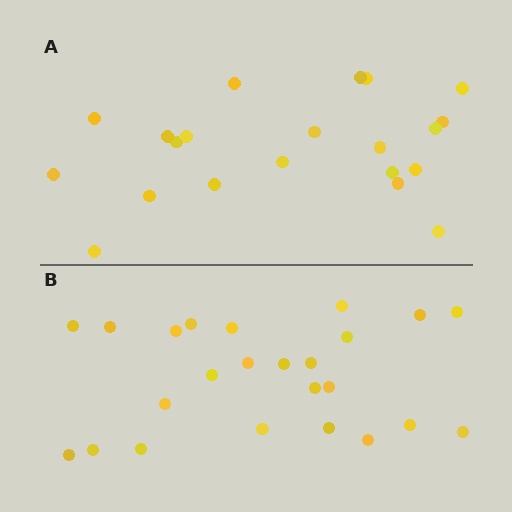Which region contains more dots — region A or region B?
Region B (the bottom region) has more dots.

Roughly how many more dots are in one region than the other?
Region B has just a few more — roughly 2 or 3 more dots than region A.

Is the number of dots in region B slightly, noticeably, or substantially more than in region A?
Region B has only slightly more — the two regions are fairly close. The ratio is roughly 1.1 to 1.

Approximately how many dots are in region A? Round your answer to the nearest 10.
About 20 dots. (The exact count is 21, which rounds to 20.)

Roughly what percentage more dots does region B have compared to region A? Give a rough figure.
About 15% more.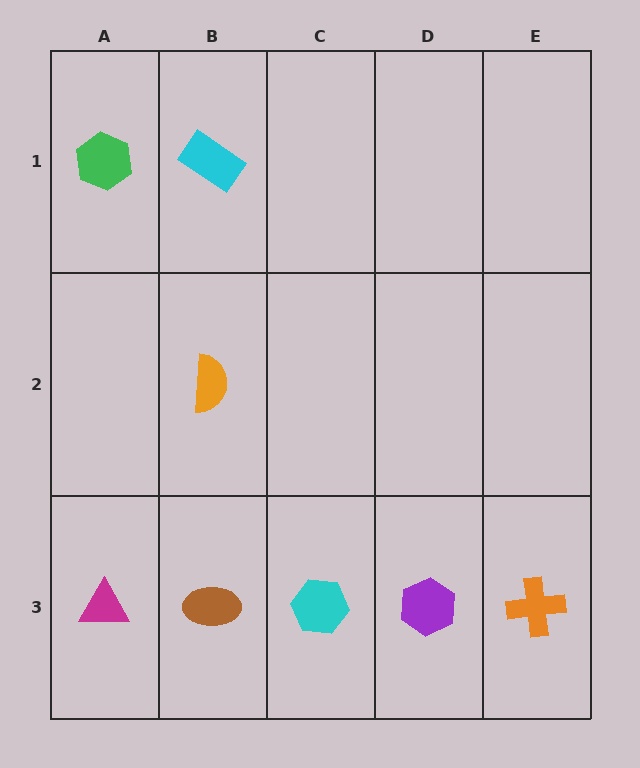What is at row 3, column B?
A brown ellipse.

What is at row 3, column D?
A purple hexagon.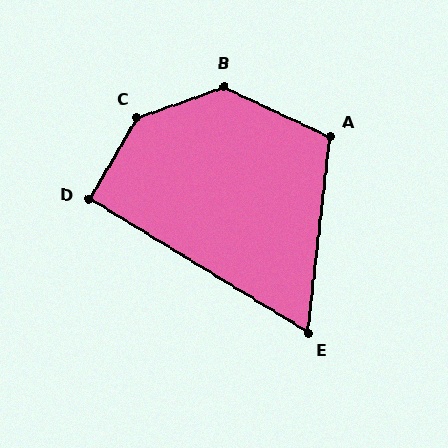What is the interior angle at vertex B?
Approximately 135 degrees (obtuse).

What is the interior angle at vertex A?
Approximately 109 degrees (obtuse).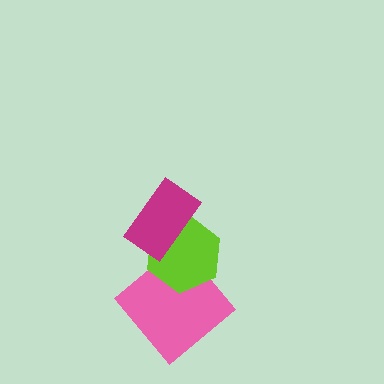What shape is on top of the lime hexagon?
The magenta rectangle is on top of the lime hexagon.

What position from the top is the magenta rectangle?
The magenta rectangle is 1st from the top.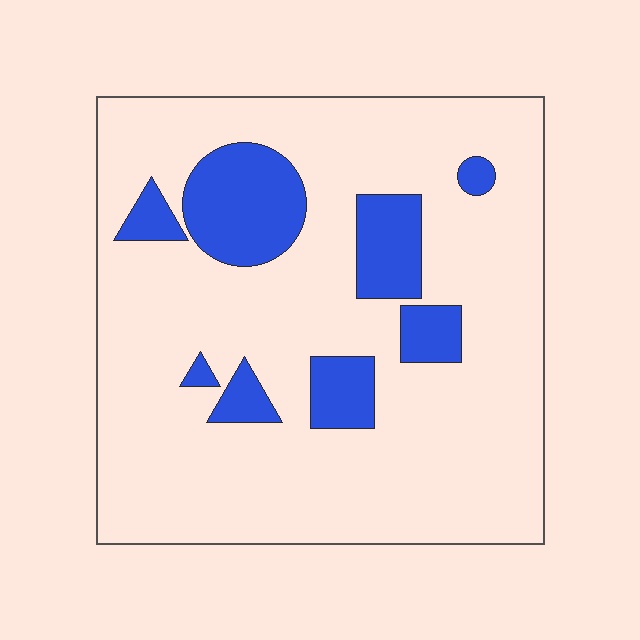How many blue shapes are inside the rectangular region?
8.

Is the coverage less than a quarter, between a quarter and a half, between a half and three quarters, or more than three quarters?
Less than a quarter.